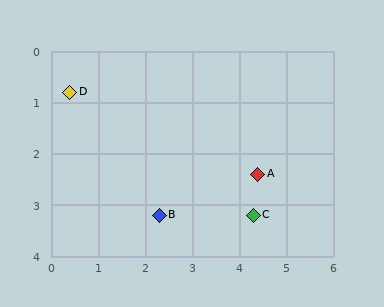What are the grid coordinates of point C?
Point C is at approximately (4.3, 3.2).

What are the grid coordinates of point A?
Point A is at approximately (4.4, 2.4).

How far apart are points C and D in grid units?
Points C and D are about 4.6 grid units apart.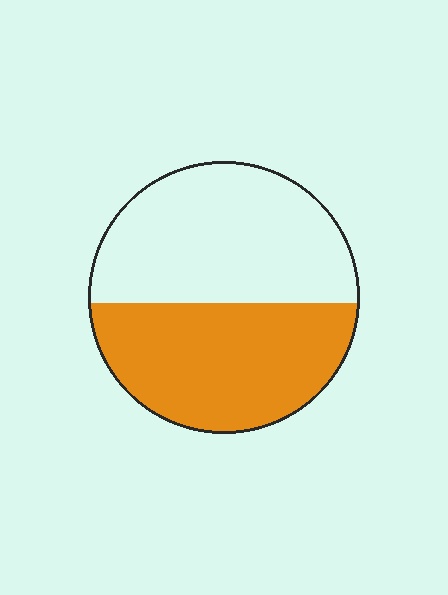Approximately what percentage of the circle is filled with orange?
Approximately 45%.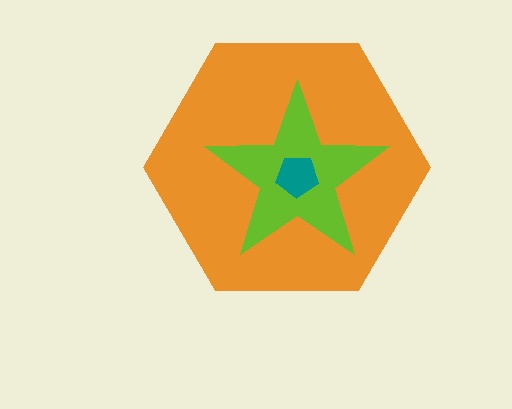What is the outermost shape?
The orange hexagon.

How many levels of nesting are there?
3.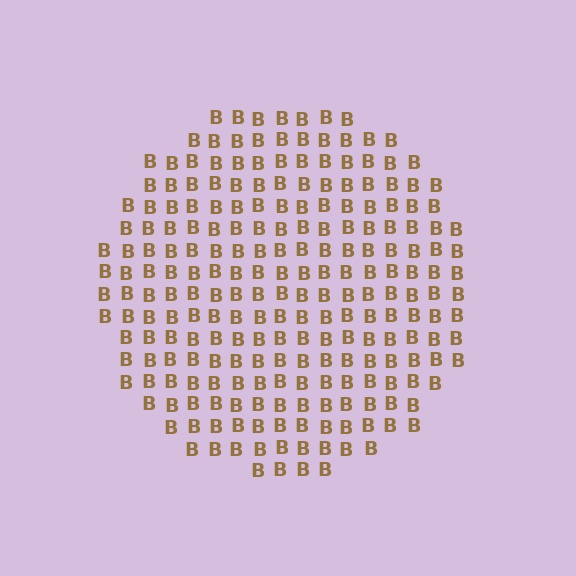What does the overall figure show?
The overall figure shows a circle.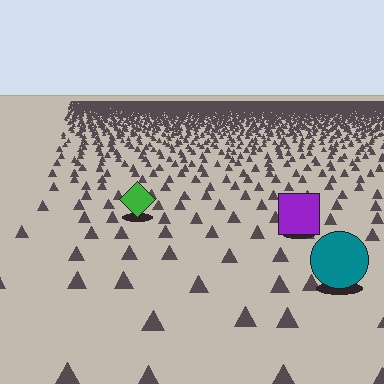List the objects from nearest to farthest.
From nearest to farthest: the teal circle, the purple square, the green diamond.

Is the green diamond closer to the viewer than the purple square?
No. The purple square is closer — you can tell from the texture gradient: the ground texture is coarser near it.